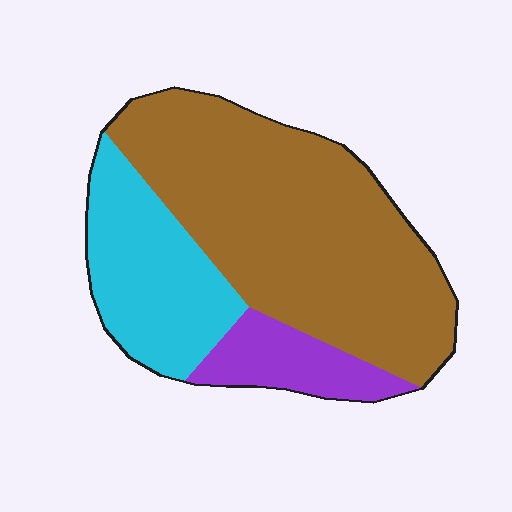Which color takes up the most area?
Brown, at roughly 60%.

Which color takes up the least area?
Purple, at roughly 10%.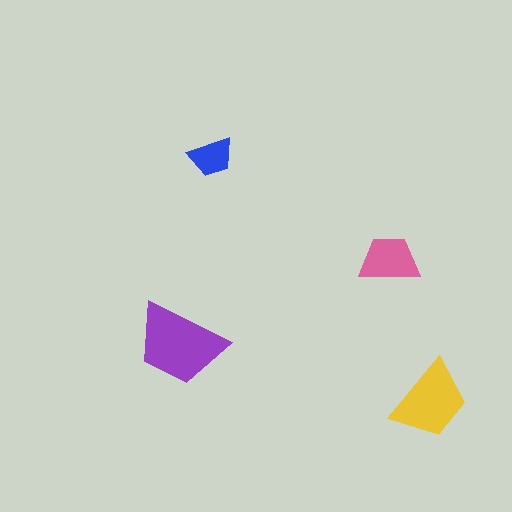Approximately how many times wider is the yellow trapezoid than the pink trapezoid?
About 1.5 times wider.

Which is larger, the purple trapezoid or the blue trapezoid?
The purple one.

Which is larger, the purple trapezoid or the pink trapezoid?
The purple one.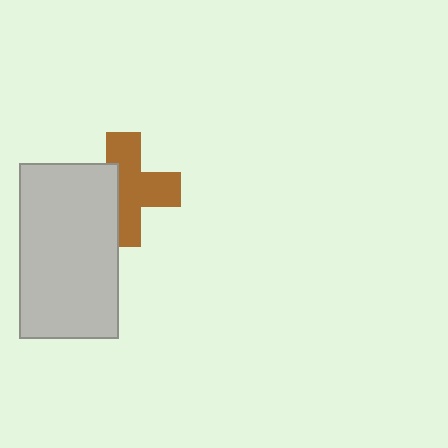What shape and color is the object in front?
The object in front is a light gray rectangle.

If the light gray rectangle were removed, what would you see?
You would see the complete brown cross.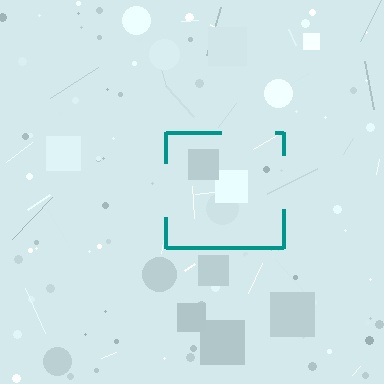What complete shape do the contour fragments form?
The contour fragments form a square.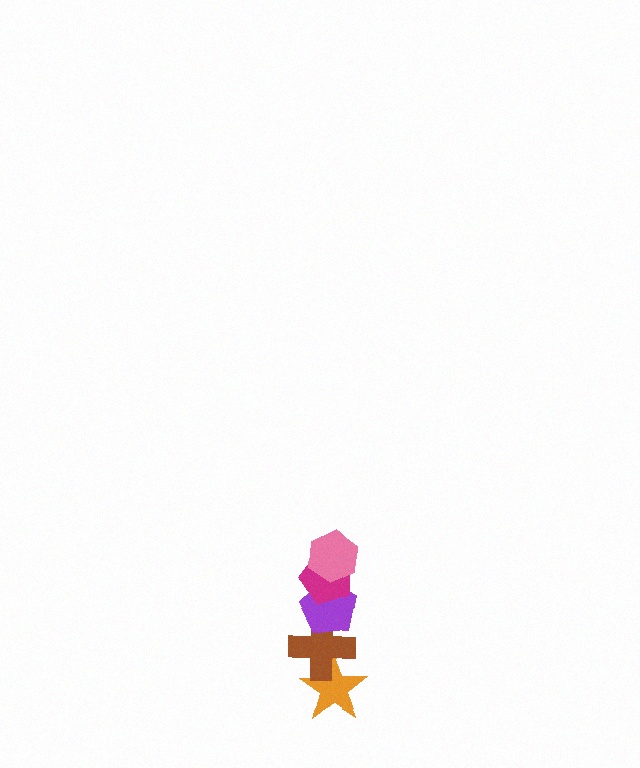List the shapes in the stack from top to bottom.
From top to bottom: the pink hexagon, the magenta pentagon, the purple pentagon, the brown cross, the orange star.